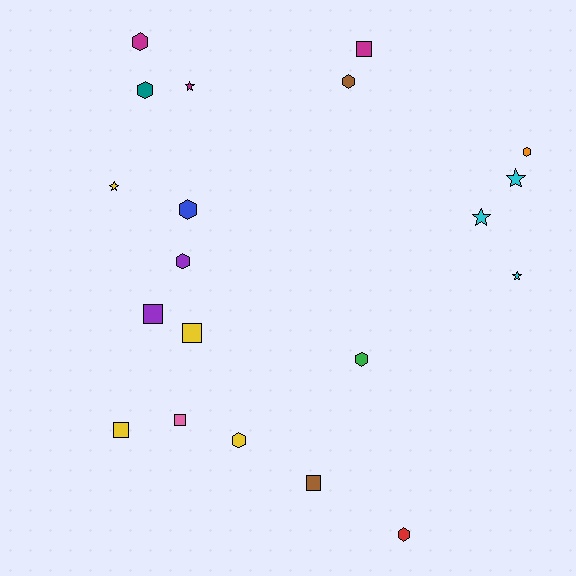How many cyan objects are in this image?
There are 3 cyan objects.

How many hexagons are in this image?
There are 9 hexagons.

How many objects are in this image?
There are 20 objects.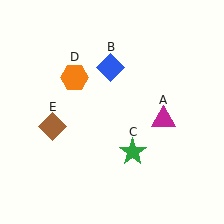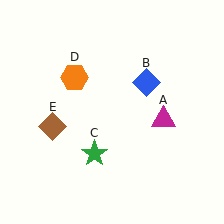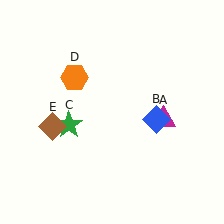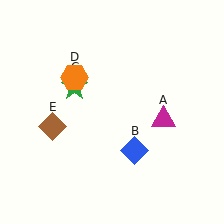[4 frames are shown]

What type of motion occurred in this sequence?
The blue diamond (object B), green star (object C) rotated clockwise around the center of the scene.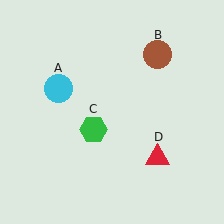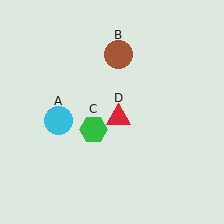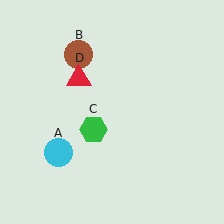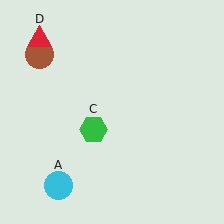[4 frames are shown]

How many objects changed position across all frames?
3 objects changed position: cyan circle (object A), brown circle (object B), red triangle (object D).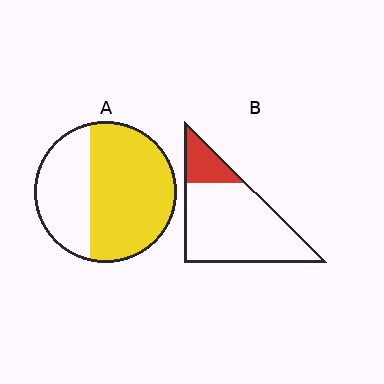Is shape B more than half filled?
No.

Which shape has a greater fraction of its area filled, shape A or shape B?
Shape A.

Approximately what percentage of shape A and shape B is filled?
A is approximately 65% and B is approximately 20%.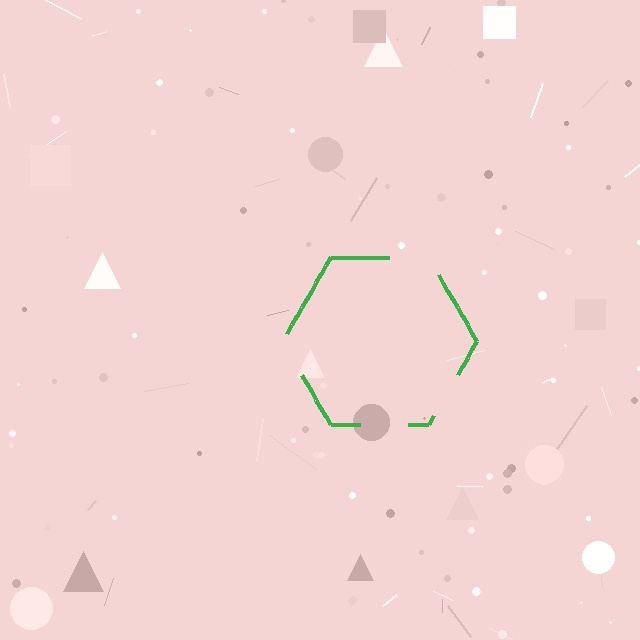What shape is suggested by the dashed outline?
The dashed outline suggests a hexagon.